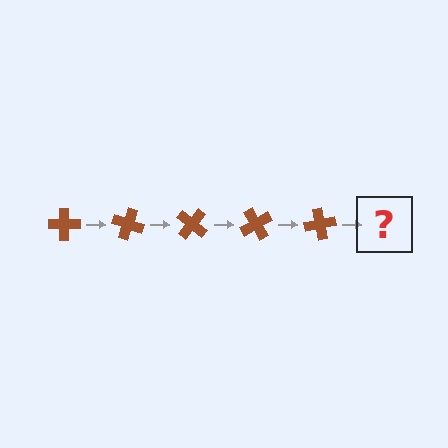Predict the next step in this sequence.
The next step is a brown cross rotated 100 degrees.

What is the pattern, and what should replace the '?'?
The pattern is that the cross rotates 20 degrees each step. The '?' should be a brown cross rotated 100 degrees.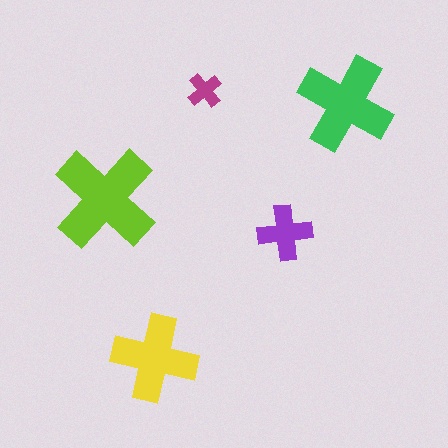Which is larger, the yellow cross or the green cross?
The green one.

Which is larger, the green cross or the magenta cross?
The green one.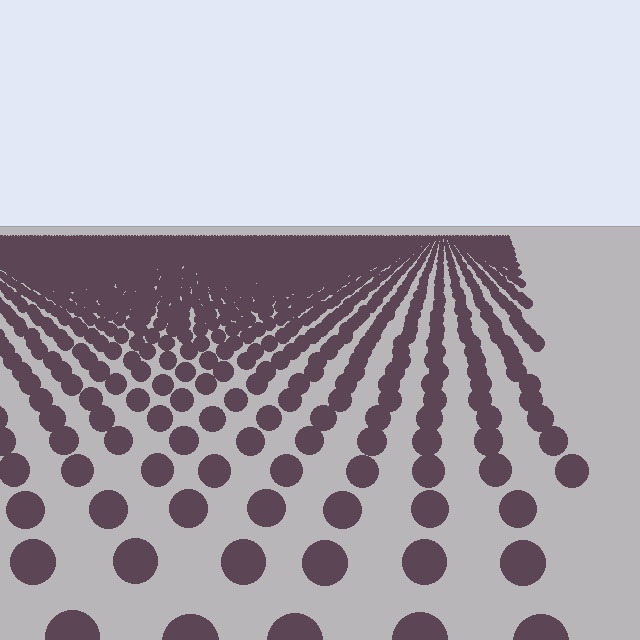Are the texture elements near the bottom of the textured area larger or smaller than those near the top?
Larger. Near the bottom, elements are closer to the viewer and appear at a bigger on-screen size.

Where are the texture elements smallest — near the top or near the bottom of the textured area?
Near the top.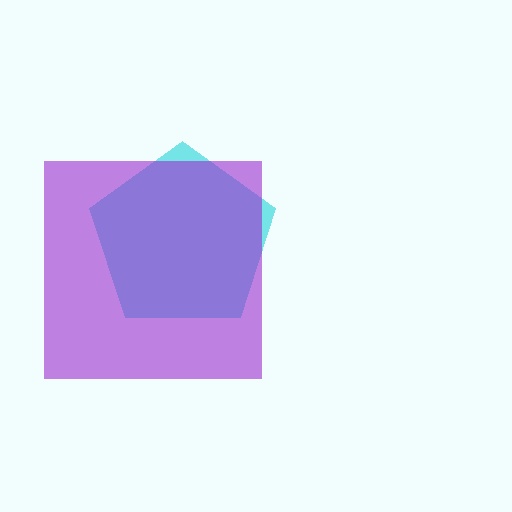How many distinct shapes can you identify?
There are 2 distinct shapes: a cyan pentagon, a purple square.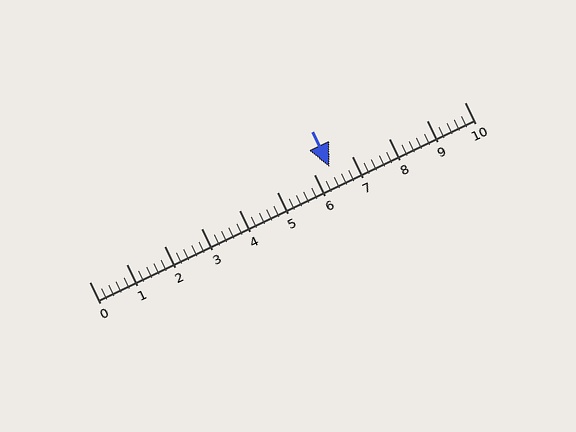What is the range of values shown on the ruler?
The ruler shows values from 0 to 10.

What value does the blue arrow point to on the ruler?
The blue arrow points to approximately 6.4.